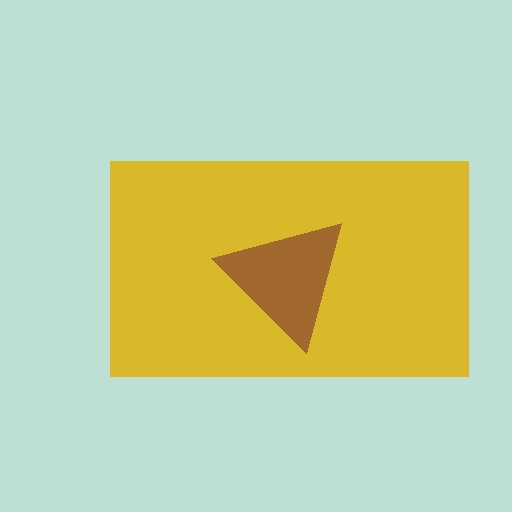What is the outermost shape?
The yellow rectangle.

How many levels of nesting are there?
2.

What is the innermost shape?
The brown triangle.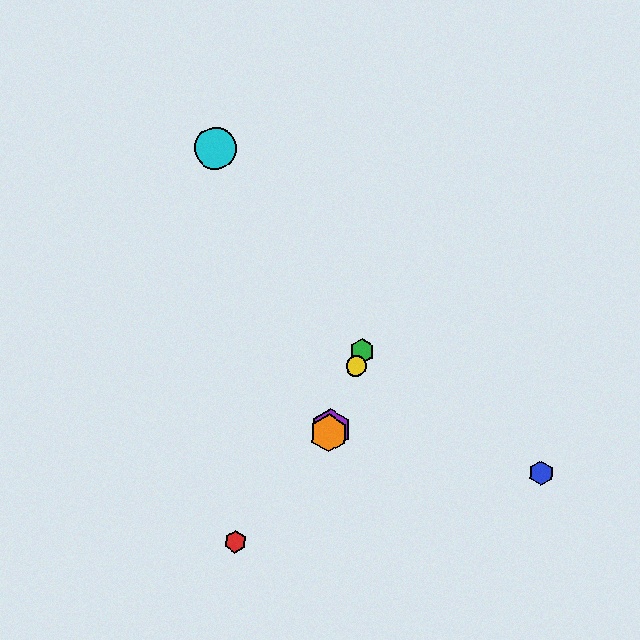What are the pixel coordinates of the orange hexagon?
The orange hexagon is at (329, 433).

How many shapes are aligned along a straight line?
4 shapes (the green hexagon, the yellow circle, the purple hexagon, the orange hexagon) are aligned along a straight line.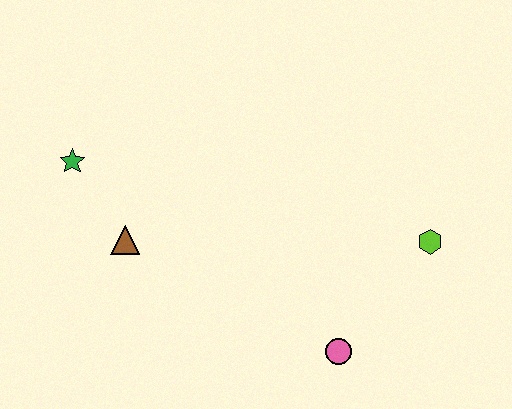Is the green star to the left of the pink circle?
Yes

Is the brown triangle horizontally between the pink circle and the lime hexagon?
No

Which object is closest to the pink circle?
The lime hexagon is closest to the pink circle.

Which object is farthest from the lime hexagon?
The green star is farthest from the lime hexagon.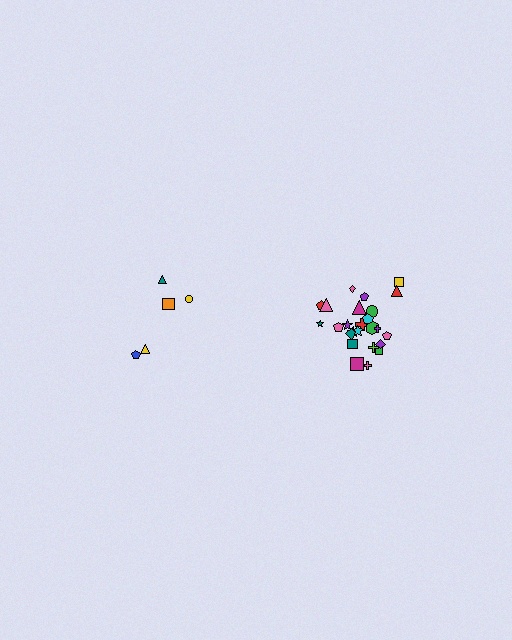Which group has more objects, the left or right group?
The right group.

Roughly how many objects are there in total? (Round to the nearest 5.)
Roughly 30 objects in total.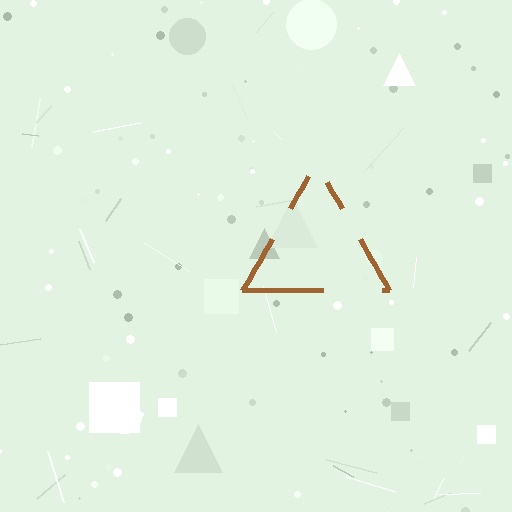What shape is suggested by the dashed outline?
The dashed outline suggests a triangle.